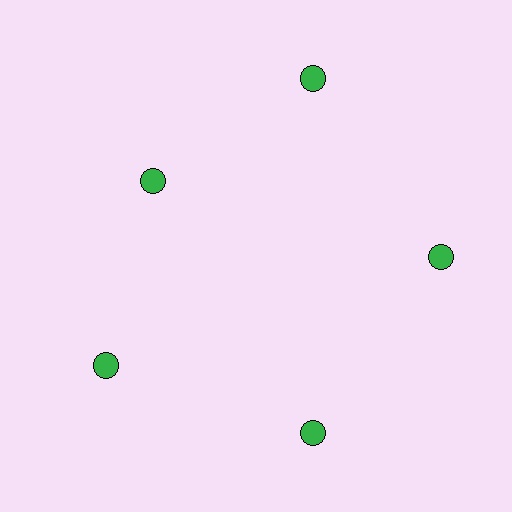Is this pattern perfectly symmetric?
No. The 5 green circles are arranged in a ring, but one element near the 10 o'clock position is pulled inward toward the center, breaking the 5-fold rotational symmetry.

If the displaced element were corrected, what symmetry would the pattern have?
It would have 5-fold rotational symmetry — the pattern would map onto itself every 72 degrees.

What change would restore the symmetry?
The symmetry would be restored by moving it outward, back onto the ring so that all 5 circles sit at equal angles and equal distance from the center.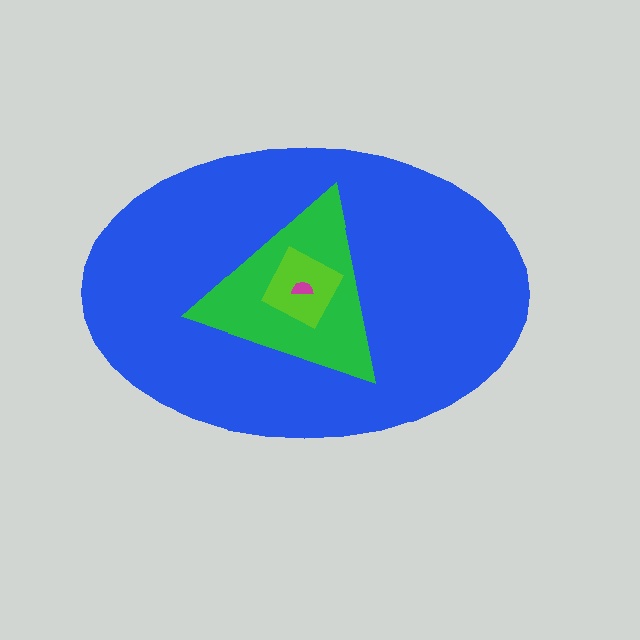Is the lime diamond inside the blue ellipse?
Yes.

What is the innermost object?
The magenta semicircle.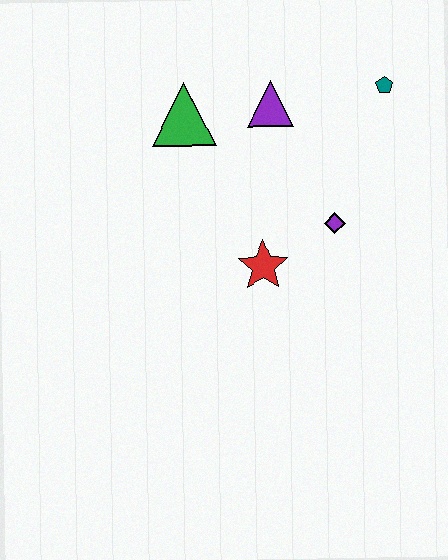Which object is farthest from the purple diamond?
The green triangle is farthest from the purple diamond.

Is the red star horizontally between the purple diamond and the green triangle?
Yes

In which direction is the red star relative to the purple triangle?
The red star is below the purple triangle.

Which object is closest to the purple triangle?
The green triangle is closest to the purple triangle.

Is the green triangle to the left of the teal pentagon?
Yes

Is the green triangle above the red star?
Yes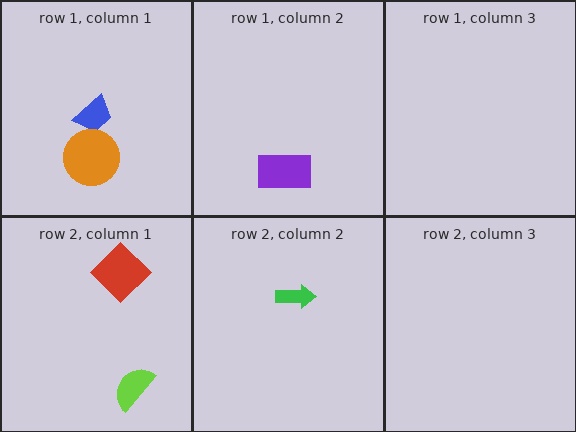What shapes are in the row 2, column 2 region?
The green arrow.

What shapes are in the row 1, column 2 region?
The purple rectangle.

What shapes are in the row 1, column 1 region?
The blue trapezoid, the orange circle.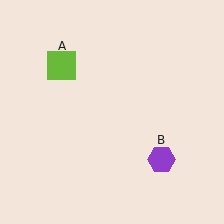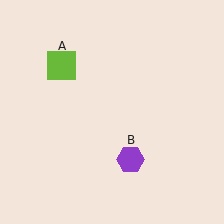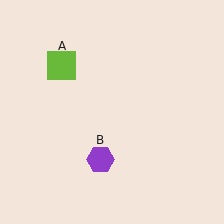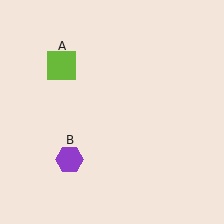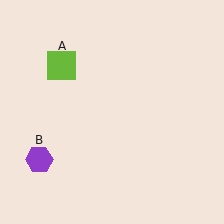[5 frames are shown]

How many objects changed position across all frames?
1 object changed position: purple hexagon (object B).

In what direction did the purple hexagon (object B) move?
The purple hexagon (object B) moved left.